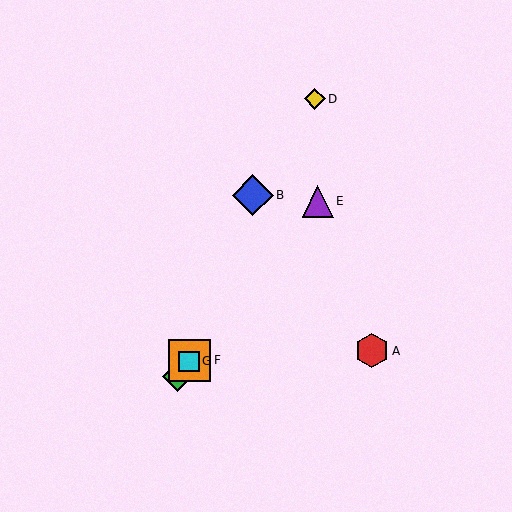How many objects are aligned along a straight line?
4 objects (C, E, F, G) are aligned along a straight line.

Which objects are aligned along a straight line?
Objects C, E, F, G are aligned along a straight line.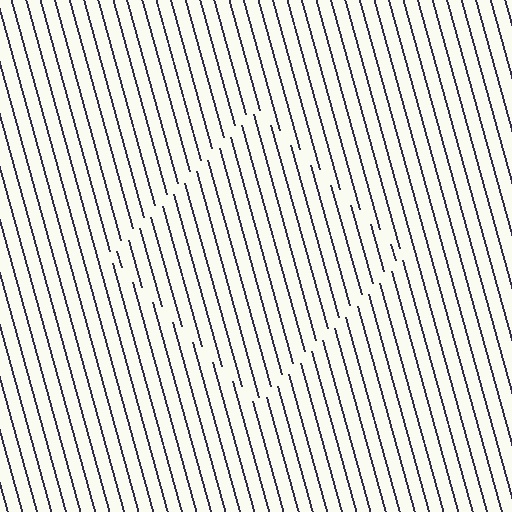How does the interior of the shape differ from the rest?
The interior of the shape contains the same grating, shifted by half a period — the contour is defined by the phase discontinuity where line-ends from the inner and outer gratings abut.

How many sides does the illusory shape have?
4 sides — the line-ends trace a square.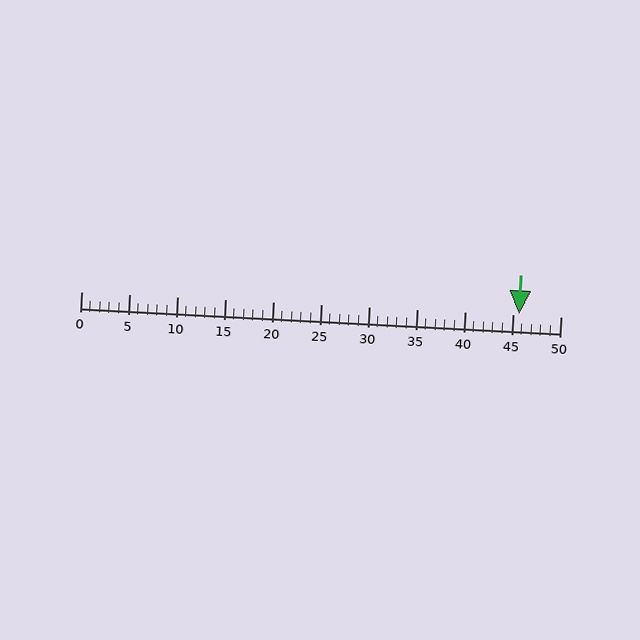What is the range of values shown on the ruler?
The ruler shows values from 0 to 50.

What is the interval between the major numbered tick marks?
The major tick marks are spaced 5 units apart.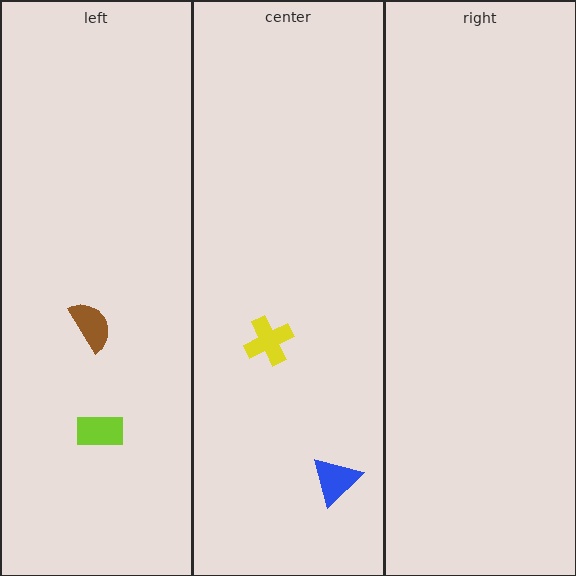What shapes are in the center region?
The blue triangle, the yellow cross.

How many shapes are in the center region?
2.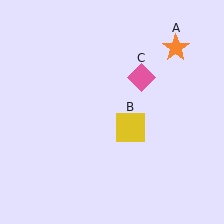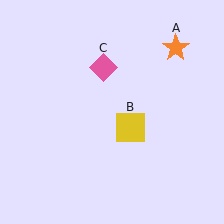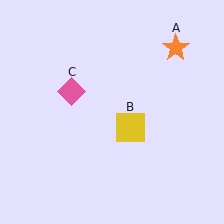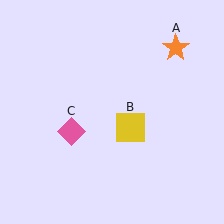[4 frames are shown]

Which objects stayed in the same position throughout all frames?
Orange star (object A) and yellow square (object B) remained stationary.